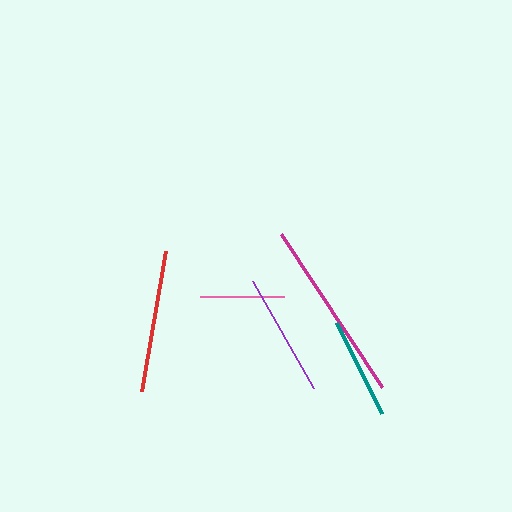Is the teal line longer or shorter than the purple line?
The purple line is longer than the teal line.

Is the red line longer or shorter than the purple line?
The red line is longer than the purple line.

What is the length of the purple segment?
The purple segment is approximately 123 pixels long.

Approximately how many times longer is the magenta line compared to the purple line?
The magenta line is approximately 1.5 times the length of the purple line.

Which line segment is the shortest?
The pink line is the shortest at approximately 83 pixels.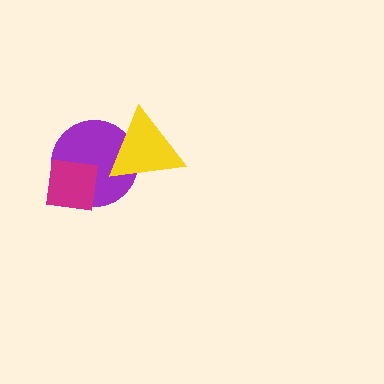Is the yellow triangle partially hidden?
No, no other shape covers it.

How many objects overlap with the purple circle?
2 objects overlap with the purple circle.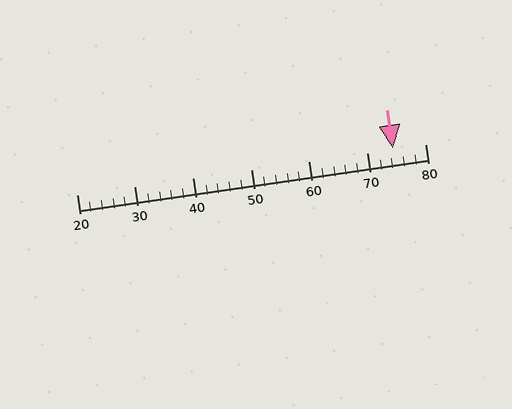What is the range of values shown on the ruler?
The ruler shows values from 20 to 80.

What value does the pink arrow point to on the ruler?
The pink arrow points to approximately 74.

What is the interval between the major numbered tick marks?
The major tick marks are spaced 10 units apart.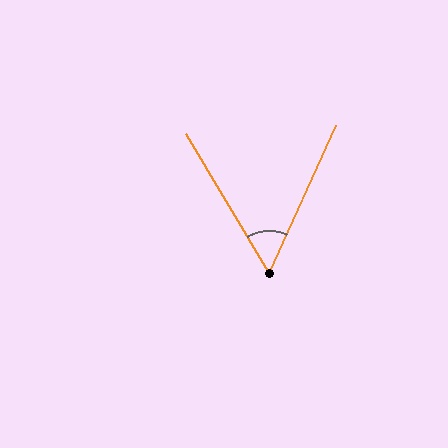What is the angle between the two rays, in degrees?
Approximately 55 degrees.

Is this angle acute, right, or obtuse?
It is acute.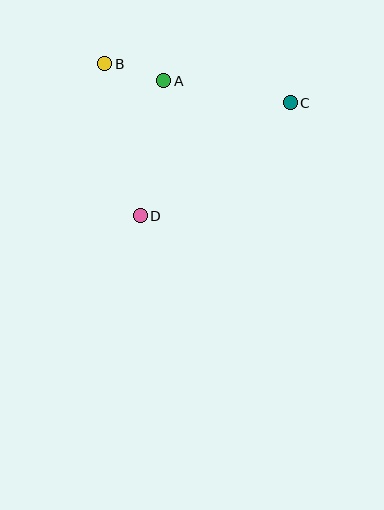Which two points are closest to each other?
Points A and B are closest to each other.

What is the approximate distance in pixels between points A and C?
The distance between A and C is approximately 128 pixels.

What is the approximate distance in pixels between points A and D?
The distance between A and D is approximately 137 pixels.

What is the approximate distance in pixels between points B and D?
The distance between B and D is approximately 156 pixels.